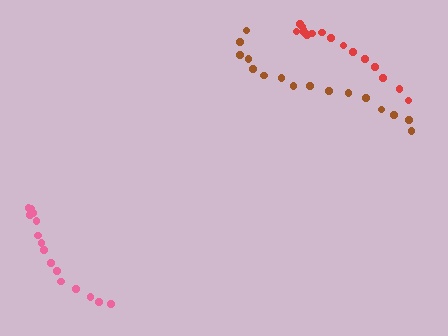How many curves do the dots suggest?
There are 3 distinct paths.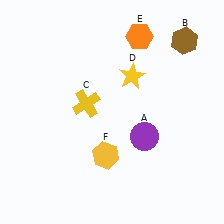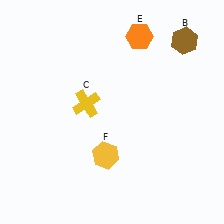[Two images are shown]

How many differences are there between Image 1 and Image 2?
There are 2 differences between the two images.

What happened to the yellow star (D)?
The yellow star (D) was removed in Image 2. It was in the top-right area of Image 1.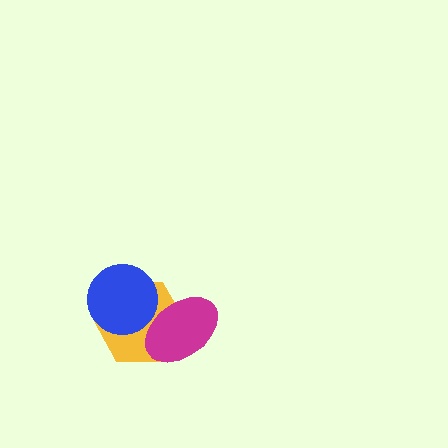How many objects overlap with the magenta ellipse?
2 objects overlap with the magenta ellipse.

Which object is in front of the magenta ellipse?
The blue circle is in front of the magenta ellipse.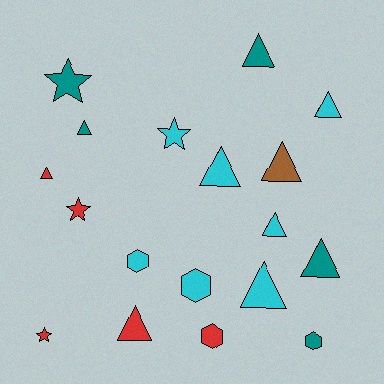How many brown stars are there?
There are no brown stars.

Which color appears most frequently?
Cyan, with 7 objects.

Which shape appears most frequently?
Triangle, with 10 objects.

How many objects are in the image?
There are 18 objects.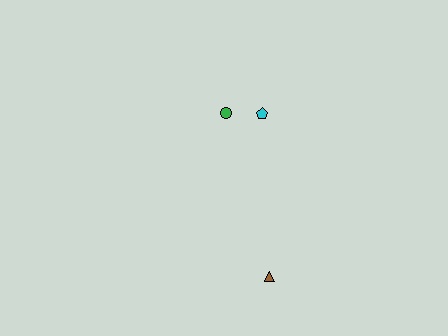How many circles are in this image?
There is 1 circle.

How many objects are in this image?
There are 3 objects.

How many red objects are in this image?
There are no red objects.